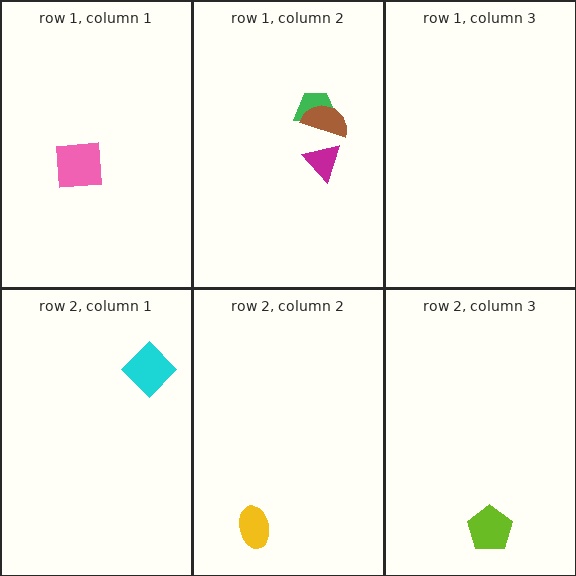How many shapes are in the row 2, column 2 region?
1.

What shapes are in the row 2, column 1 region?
The cyan diamond.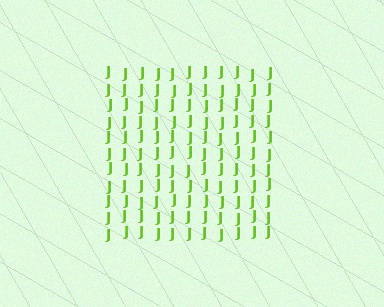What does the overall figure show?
The overall figure shows a square.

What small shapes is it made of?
It is made of small letter J's.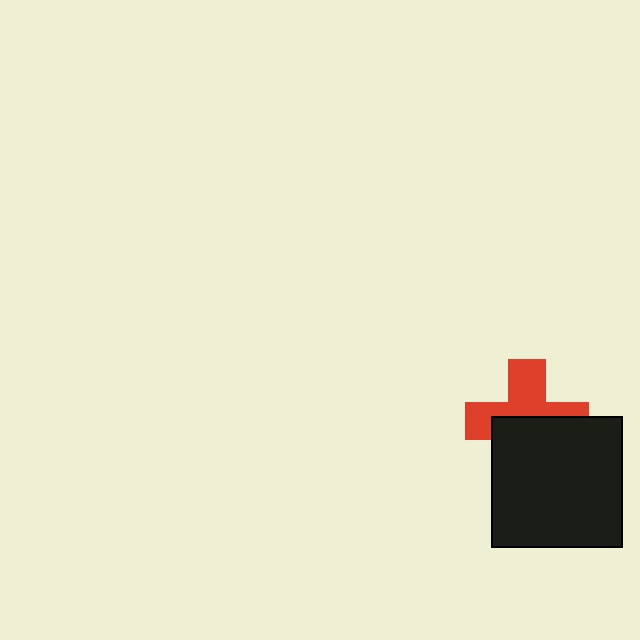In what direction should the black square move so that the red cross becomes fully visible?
The black square should move down. That is the shortest direction to clear the overlap and leave the red cross fully visible.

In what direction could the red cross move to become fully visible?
The red cross could move up. That would shift it out from behind the black square entirely.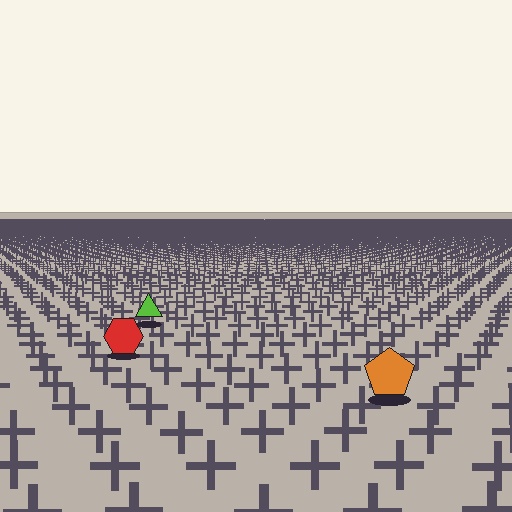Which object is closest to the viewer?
The orange pentagon is closest. The texture marks near it are larger and more spread out.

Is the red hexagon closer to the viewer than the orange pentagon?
No. The orange pentagon is closer — you can tell from the texture gradient: the ground texture is coarser near it.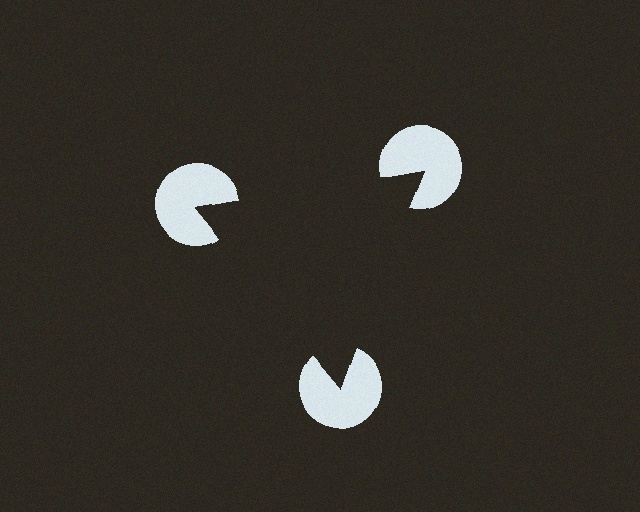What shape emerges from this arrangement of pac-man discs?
An illusory triangle — its edges are inferred from the aligned wedge cuts in the pac-man discs, not physically drawn.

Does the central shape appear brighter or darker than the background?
It typically appears slightly darker than the background, even though no actual brightness change is drawn.